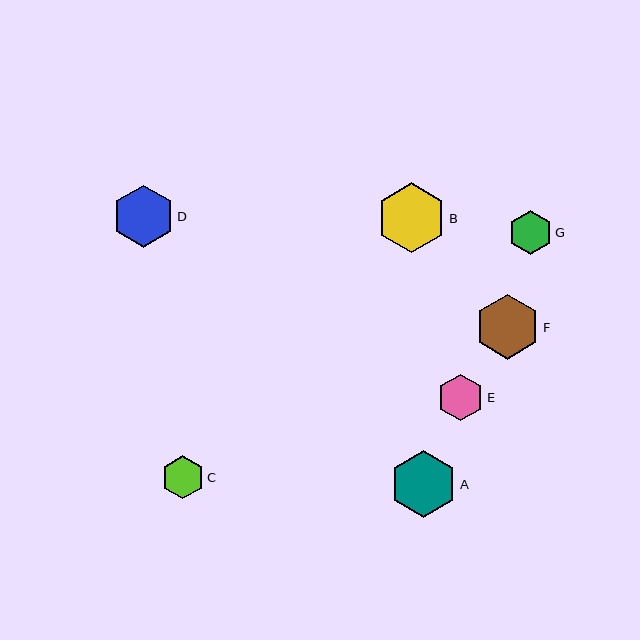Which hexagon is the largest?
Hexagon B is the largest with a size of approximately 70 pixels.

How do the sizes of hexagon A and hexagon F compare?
Hexagon A and hexagon F are approximately the same size.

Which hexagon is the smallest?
Hexagon C is the smallest with a size of approximately 43 pixels.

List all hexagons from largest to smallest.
From largest to smallest: B, A, F, D, E, G, C.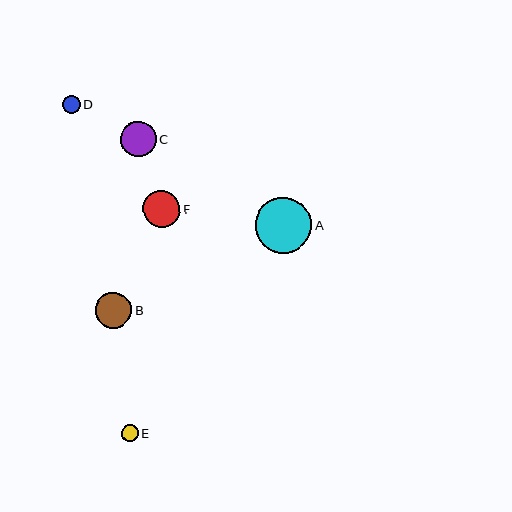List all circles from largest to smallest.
From largest to smallest: A, F, B, C, D, E.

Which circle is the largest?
Circle A is the largest with a size of approximately 56 pixels.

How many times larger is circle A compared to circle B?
Circle A is approximately 1.5 times the size of circle B.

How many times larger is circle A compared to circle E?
Circle A is approximately 3.3 times the size of circle E.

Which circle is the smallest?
Circle E is the smallest with a size of approximately 17 pixels.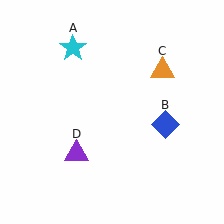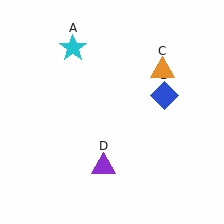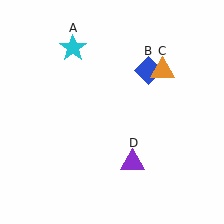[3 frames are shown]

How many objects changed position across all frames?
2 objects changed position: blue diamond (object B), purple triangle (object D).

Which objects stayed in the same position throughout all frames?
Cyan star (object A) and orange triangle (object C) remained stationary.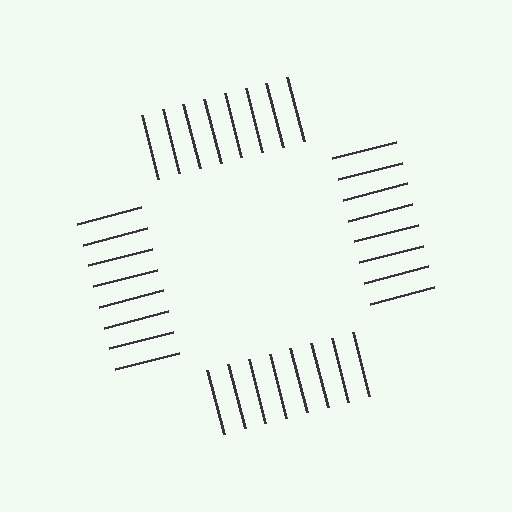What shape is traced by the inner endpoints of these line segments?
An illusory square — the line segments terminate on its edges but no continuous stroke is drawn.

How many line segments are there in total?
32 — 8 along each of the 4 edges.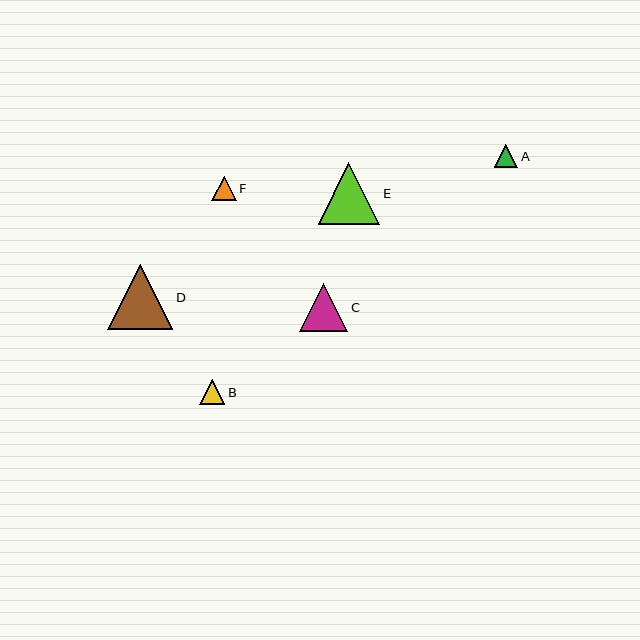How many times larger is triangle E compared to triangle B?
Triangle E is approximately 2.5 times the size of triangle B.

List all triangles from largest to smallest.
From largest to smallest: D, E, C, B, F, A.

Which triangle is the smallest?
Triangle A is the smallest with a size of approximately 24 pixels.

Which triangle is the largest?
Triangle D is the largest with a size of approximately 65 pixels.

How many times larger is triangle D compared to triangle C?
Triangle D is approximately 1.4 times the size of triangle C.